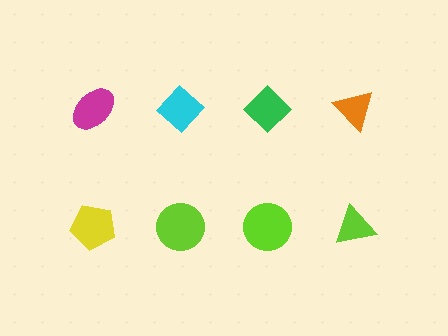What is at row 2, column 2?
A lime circle.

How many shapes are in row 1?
4 shapes.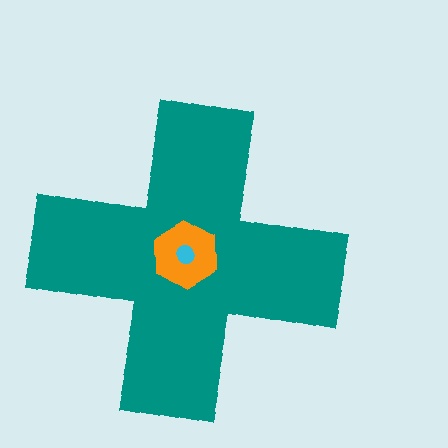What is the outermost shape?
The teal cross.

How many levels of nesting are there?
3.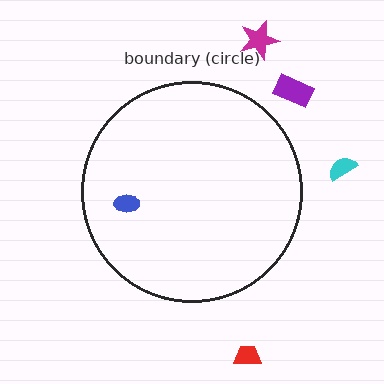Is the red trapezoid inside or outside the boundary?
Outside.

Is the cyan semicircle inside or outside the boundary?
Outside.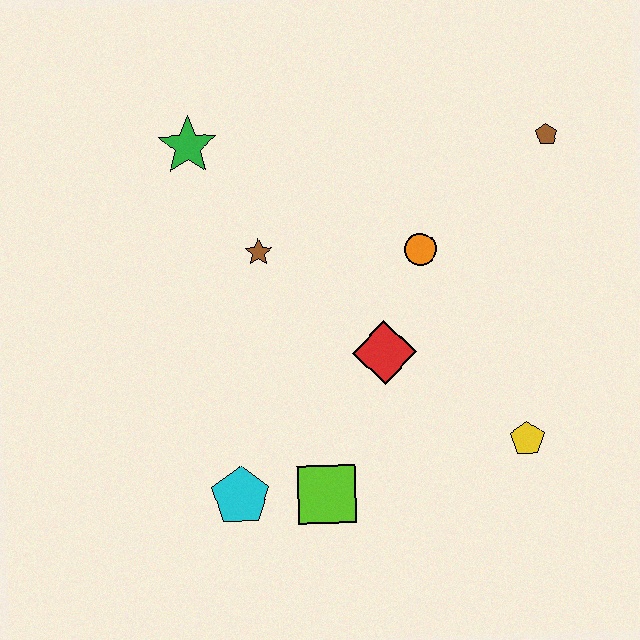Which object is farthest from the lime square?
The brown pentagon is farthest from the lime square.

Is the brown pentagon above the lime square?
Yes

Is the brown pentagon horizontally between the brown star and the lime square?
No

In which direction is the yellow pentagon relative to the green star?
The yellow pentagon is to the right of the green star.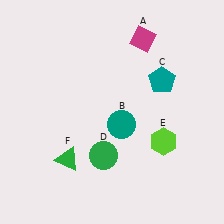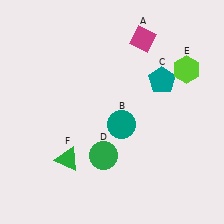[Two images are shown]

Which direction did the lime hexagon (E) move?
The lime hexagon (E) moved up.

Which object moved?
The lime hexagon (E) moved up.